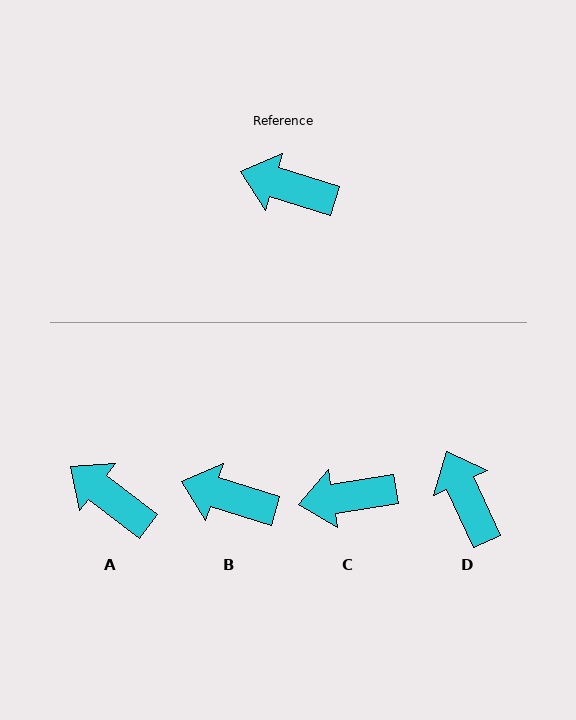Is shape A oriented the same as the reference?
No, it is off by about 20 degrees.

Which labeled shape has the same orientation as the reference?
B.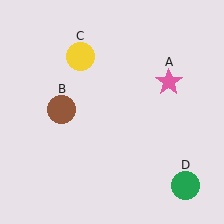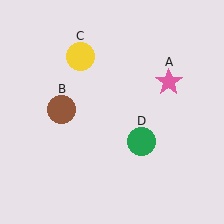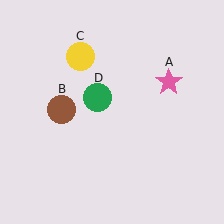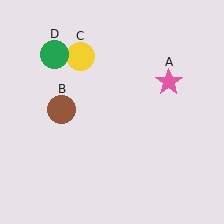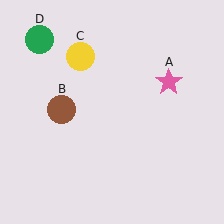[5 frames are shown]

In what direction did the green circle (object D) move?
The green circle (object D) moved up and to the left.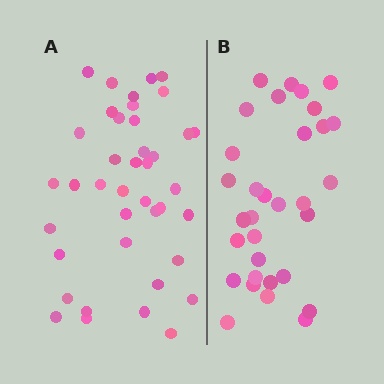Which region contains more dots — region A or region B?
Region A (the left region) has more dots.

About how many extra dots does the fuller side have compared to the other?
Region A has roughly 8 or so more dots than region B.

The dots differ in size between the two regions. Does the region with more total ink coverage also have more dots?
No. Region B has more total ink coverage because its dots are larger, but region A actually contains more individual dots. Total area can be misleading — the number of items is what matters here.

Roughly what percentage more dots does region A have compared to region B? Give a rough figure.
About 25% more.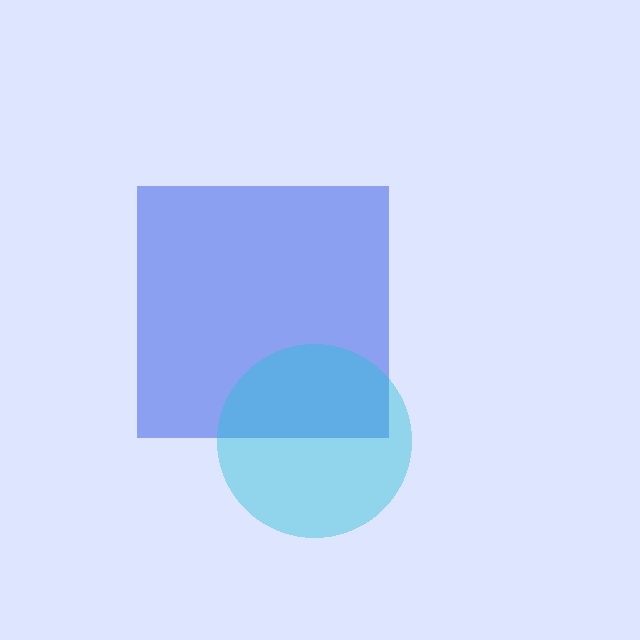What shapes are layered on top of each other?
The layered shapes are: a blue square, a cyan circle.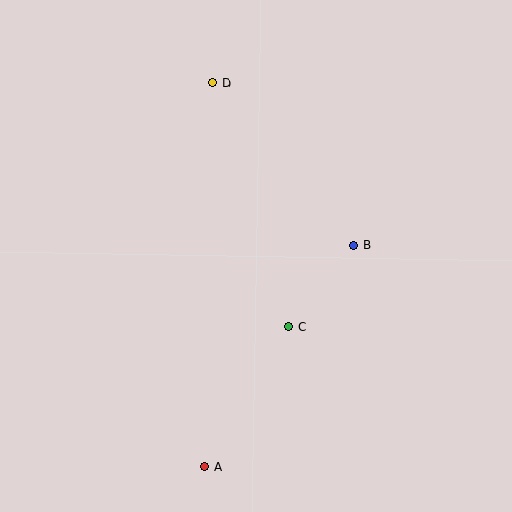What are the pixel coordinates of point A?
Point A is at (205, 467).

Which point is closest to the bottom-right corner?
Point C is closest to the bottom-right corner.